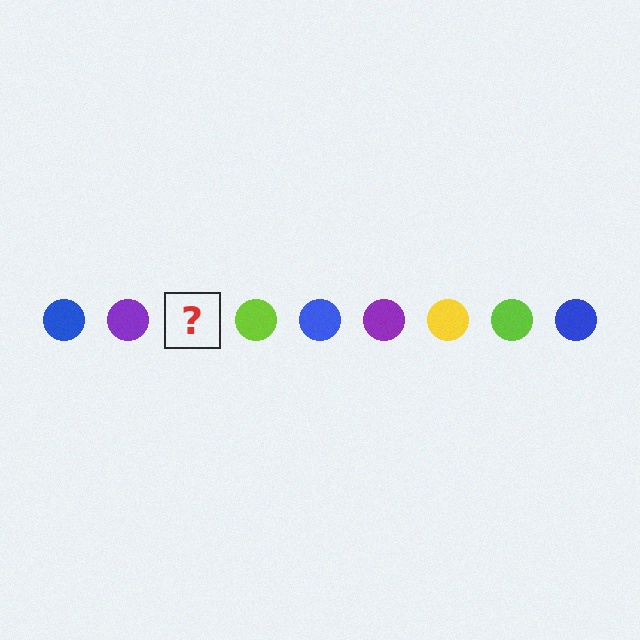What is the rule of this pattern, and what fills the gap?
The rule is that the pattern cycles through blue, purple, yellow, lime circles. The gap should be filled with a yellow circle.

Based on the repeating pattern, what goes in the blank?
The blank should be a yellow circle.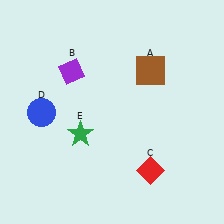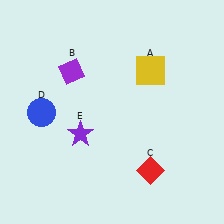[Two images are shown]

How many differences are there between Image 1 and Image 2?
There are 2 differences between the two images.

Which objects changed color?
A changed from brown to yellow. E changed from green to purple.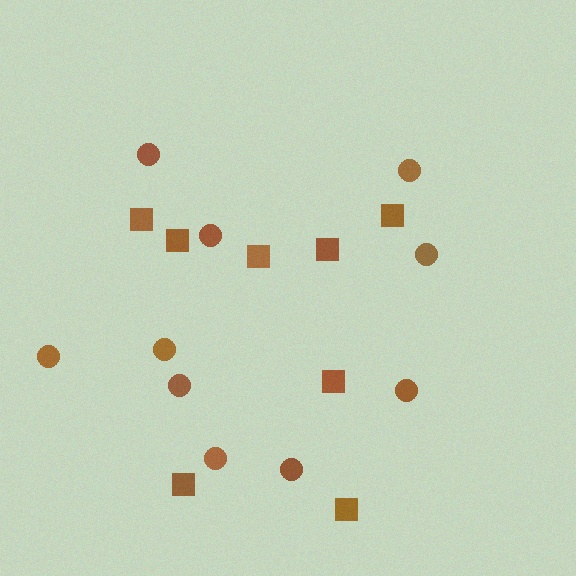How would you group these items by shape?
There are 2 groups: one group of circles (10) and one group of squares (8).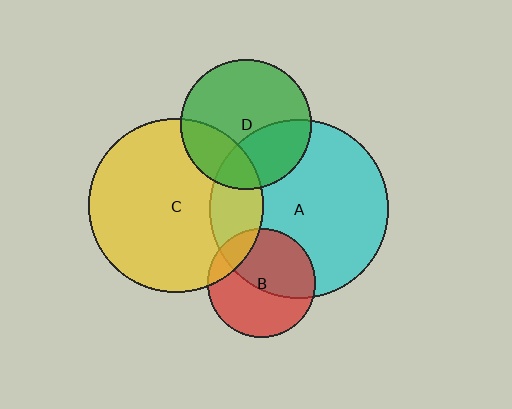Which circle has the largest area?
Circle A (cyan).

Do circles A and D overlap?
Yes.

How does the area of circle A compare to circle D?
Approximately 1.9 times.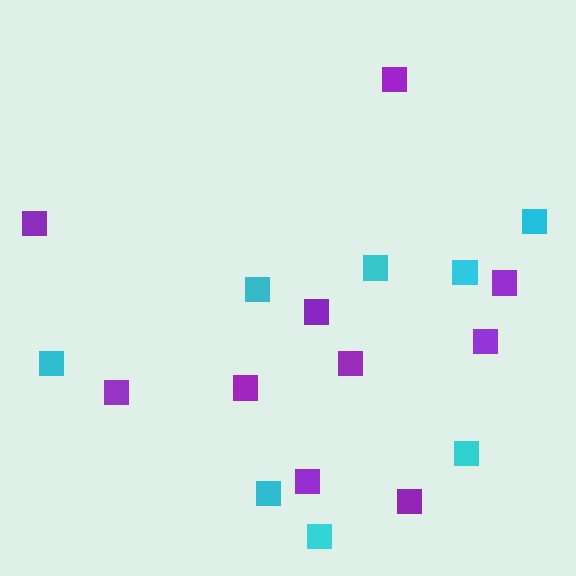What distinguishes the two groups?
There are 2 groups: one group of purple squares (10) and one group of cyan squares (8).